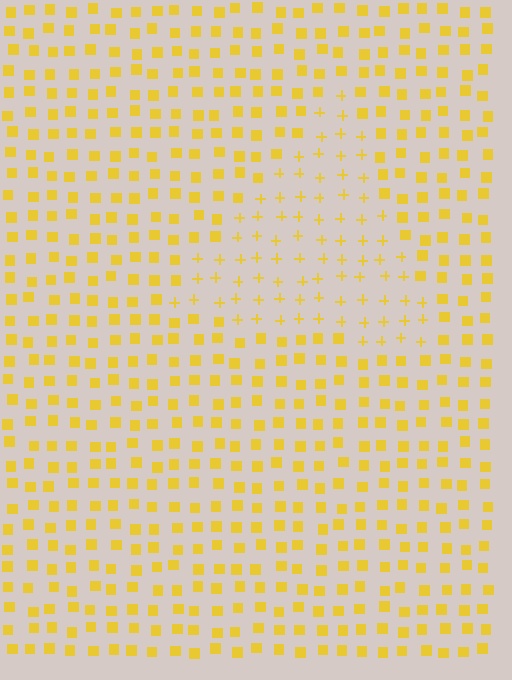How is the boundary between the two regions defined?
The boundary is defined by a change in element shape: plus signs inside vs. squares outside. All elements share the same color and spacing.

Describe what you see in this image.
The image is filled with small yellow elements arranged in a uniform grid. A triangle-shaped region contains plus signs, while the surrounding area contains squares. The boundary is defined purely by the change in element shape.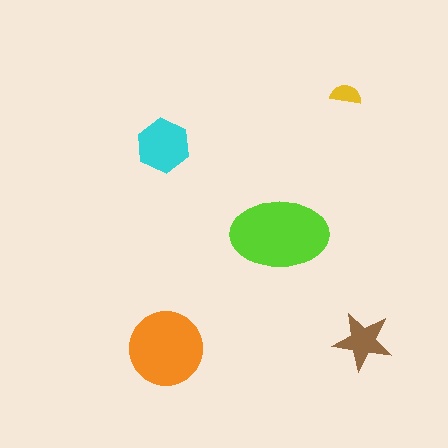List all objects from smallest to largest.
The yellow semicircle, the brown star, the cyan hexagon, the orange circle, the lime ellipse.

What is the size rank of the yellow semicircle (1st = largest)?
5th.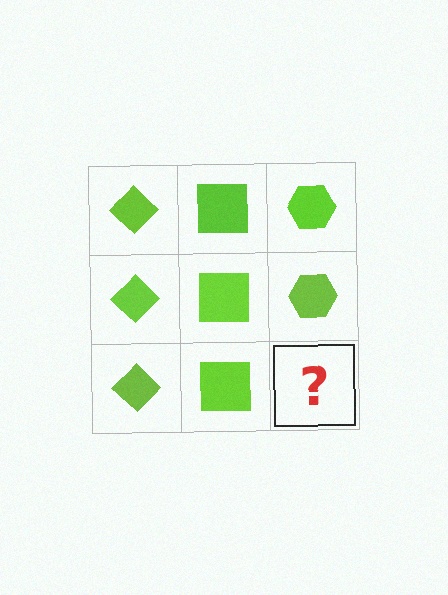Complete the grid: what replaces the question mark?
The question mark should be replaced with a lime hexagon.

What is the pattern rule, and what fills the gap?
The rule is that each column has a consistent shape. The gap should be filled with a lime hexagon.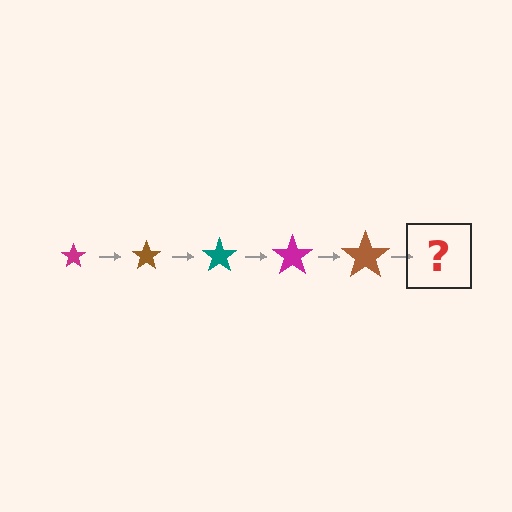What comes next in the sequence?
The next element should be a teal star, larger than the previous one.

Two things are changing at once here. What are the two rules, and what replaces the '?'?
The two rules are that the star grows larger each step and the color cycles through magenta, brown, and teal. The '?' should be a teal star, larger than the previous one.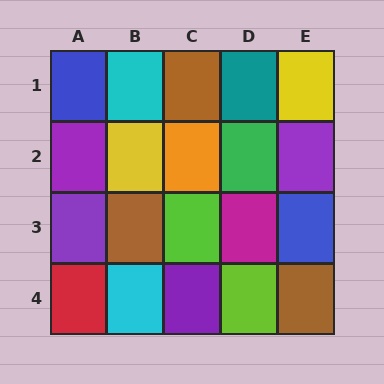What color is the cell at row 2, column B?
Yellow.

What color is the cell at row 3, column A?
Purple.